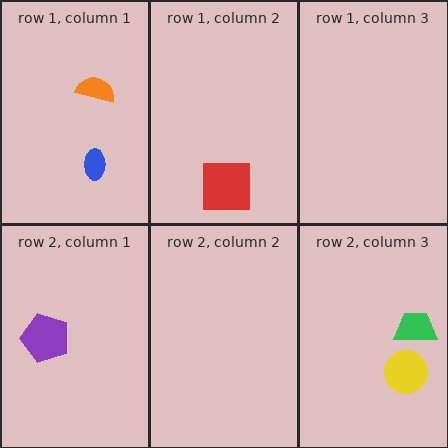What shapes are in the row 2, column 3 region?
The yellow circle, the green trapezoid.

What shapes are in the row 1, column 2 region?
The red square.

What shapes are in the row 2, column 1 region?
The purple pentagon.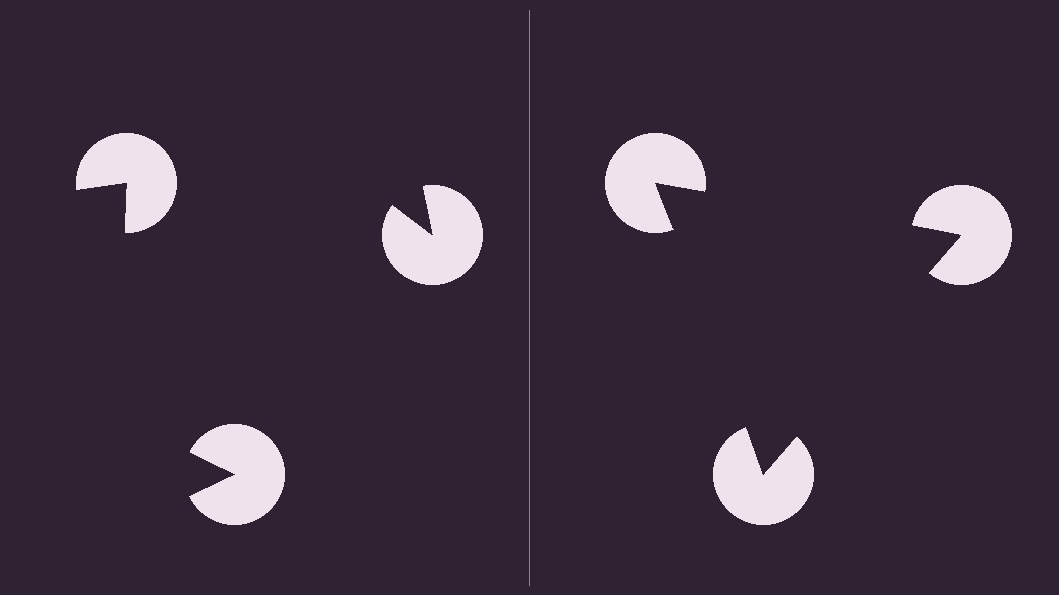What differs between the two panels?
The pac-man discs are positioned identically on both sides; only the wedge orientations differ. On the right they align to a triangle; on the left they are misaligned.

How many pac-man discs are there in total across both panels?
6 — 3 on each side.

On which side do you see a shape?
An illusory triangle appears on the right side. On the left side the wedge cuts are rotated, so no coherent shape forms.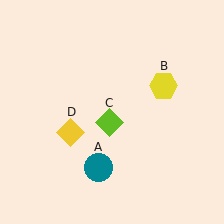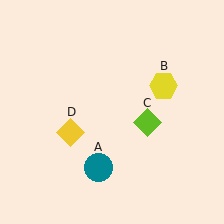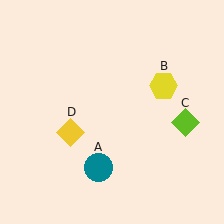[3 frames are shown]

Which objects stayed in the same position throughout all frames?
Teal circle (object A) and yellow hexagon (object B) and yellow diamond (object D) remained stationary.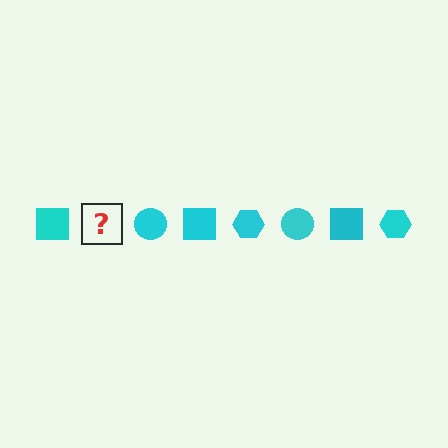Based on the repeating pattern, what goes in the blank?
The blank should be a cyan hexagon.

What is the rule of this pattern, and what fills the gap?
The rule is that the pattern cycles through square, hexagon, circle shapes in cyan. The gap should be filled with a cyan hexagon.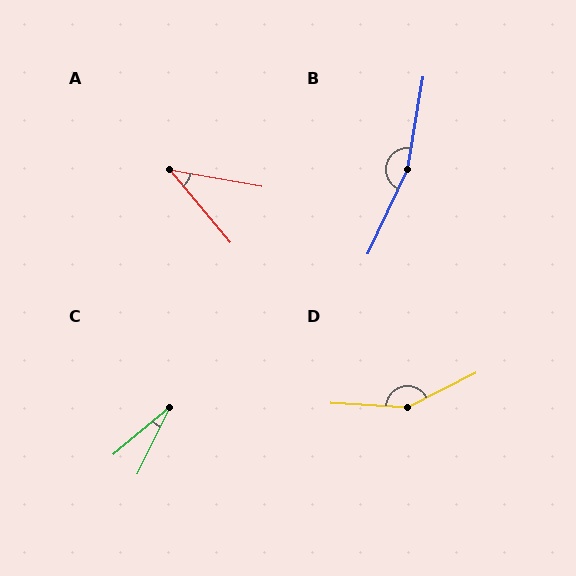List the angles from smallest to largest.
C (24°), A (40°), D (150°), B (164°).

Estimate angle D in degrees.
Approximately 150 degrees.